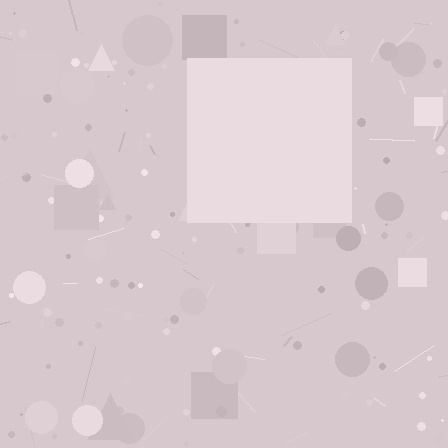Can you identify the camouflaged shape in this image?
The camouflaged shape is a square.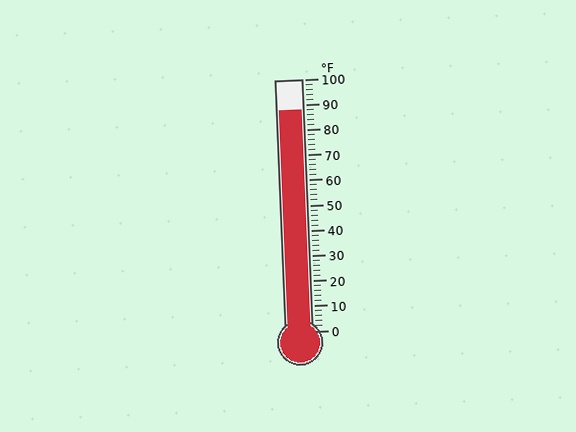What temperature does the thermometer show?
The thermometer shows approximately 88°F.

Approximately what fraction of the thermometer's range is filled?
The thermometer is filled to approximately 90% of its range.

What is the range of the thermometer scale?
The thermometer scale ranges from 0°F to 100°F.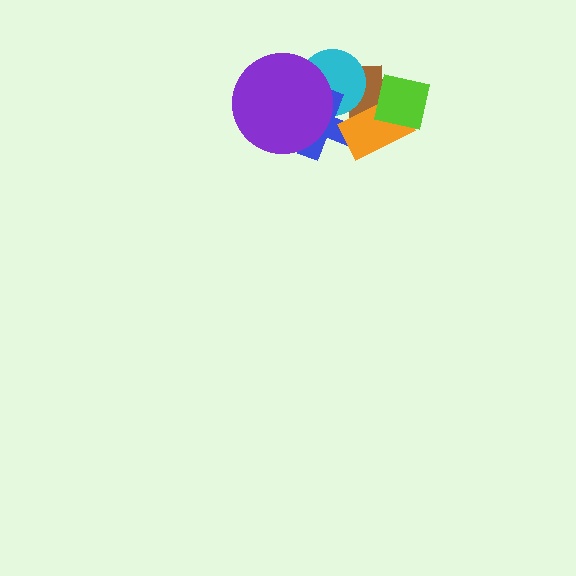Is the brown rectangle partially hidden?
Yes, it is partially covered by another shape.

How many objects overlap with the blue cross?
4 objects overlap with the blue cross.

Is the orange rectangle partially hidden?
Yes, it is partially covered by another shape.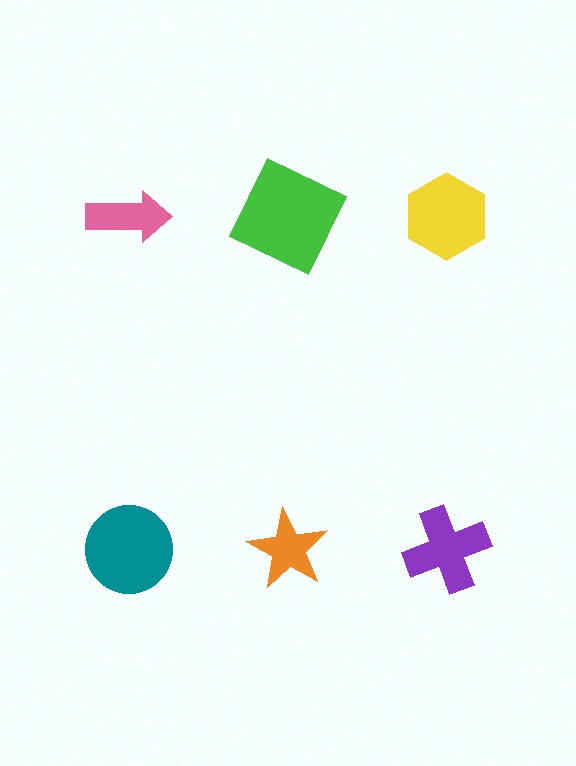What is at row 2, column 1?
A teal circle.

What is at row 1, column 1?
A pink arrow.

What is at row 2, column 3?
A purple cross.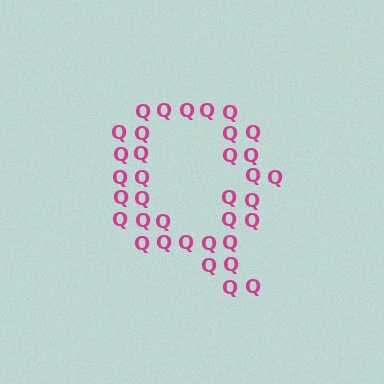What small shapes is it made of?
It is made of small letter Q's.